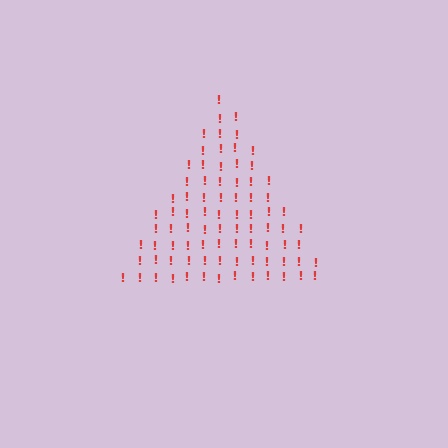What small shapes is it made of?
It is made of small exclamation marks.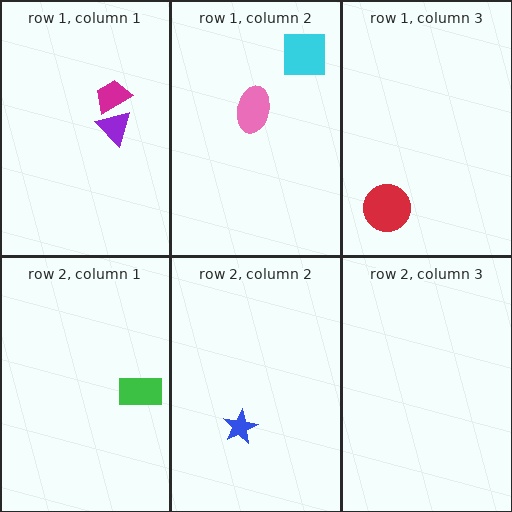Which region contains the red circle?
The row 1, column 3 region.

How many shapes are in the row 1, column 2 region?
2.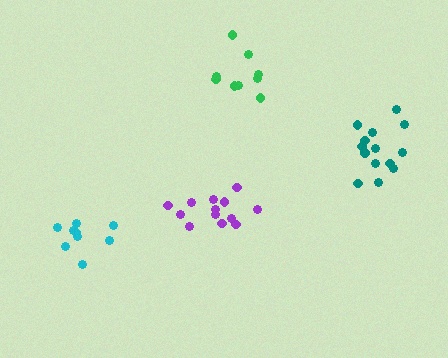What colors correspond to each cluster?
The clusters are colored: purple, teal, cyan, green.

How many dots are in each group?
Group 1: 13 dots, Group 2: 14 dots, Group 3: 9 dots, Group 4: 9 dots (45 total).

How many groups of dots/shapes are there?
There are 4 groups.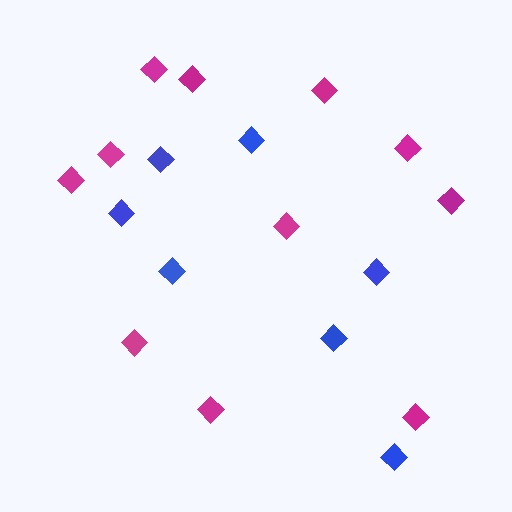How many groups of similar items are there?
There are 2 groups: one group of magenta diamonds (11) and one group of blue diamonds (7).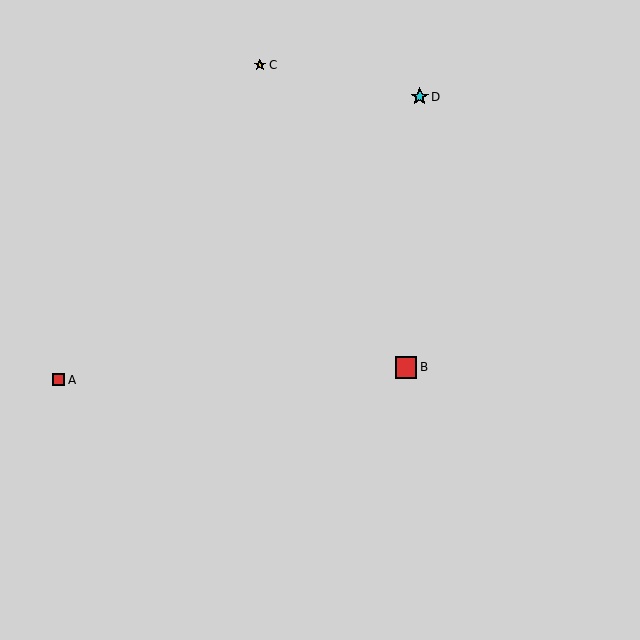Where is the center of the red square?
The center of the red square is at (406, 367).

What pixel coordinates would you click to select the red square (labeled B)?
Click at (406, 367) to select the red square B.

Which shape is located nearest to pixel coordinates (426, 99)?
The cyan star (labeled D) at (420, 97) is nearest to that location.